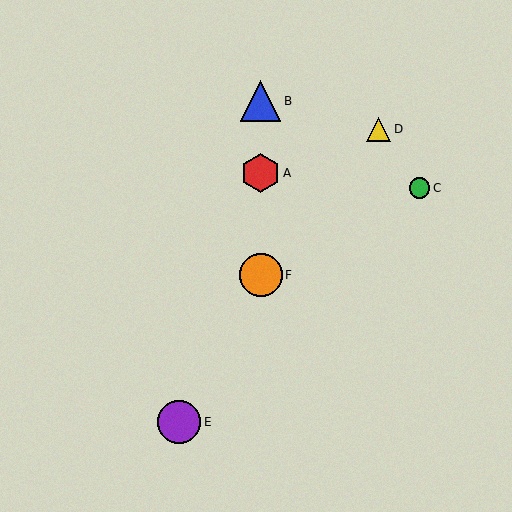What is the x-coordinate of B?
Object B is at x≈261.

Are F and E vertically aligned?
No, F is at x≈261 and E is at x≈179.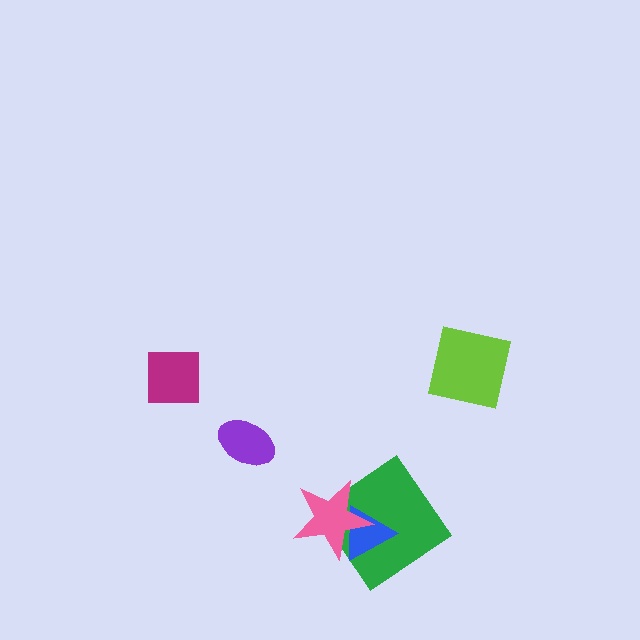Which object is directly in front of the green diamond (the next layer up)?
The blue triangle is directly in front of the green diamond.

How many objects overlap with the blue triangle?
2 objects overlap with the blue triangle.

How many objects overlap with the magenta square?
0 objects overlap with the magenta square.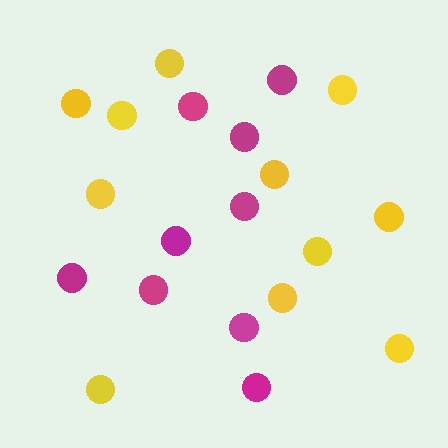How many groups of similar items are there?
There are 2 groups: one group of yellow circles (11) and one group of magenta circles (9).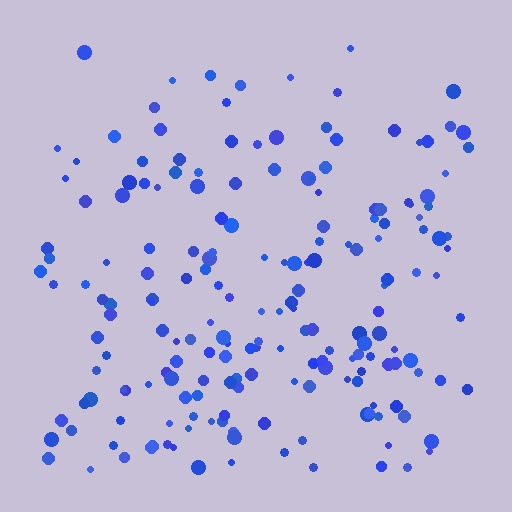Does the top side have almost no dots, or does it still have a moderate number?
Still a moderate number, just noticeably fewer than the bottom.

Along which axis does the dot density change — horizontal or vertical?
Vertical.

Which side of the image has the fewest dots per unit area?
The top.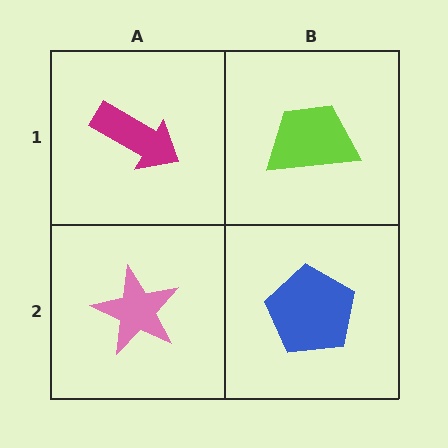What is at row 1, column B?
A lime trapezoid.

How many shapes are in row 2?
2 shapes.